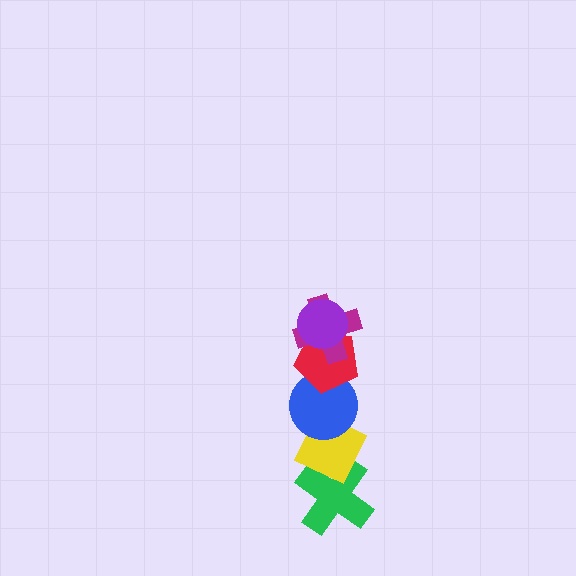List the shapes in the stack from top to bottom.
From top to bottom: the purple circle, the magenta cross, the red pentagon, the blue circle, the yellow diamond, the green cross.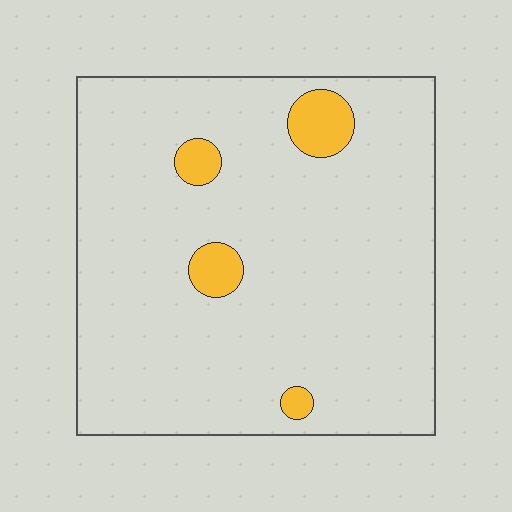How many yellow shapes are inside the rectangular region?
4.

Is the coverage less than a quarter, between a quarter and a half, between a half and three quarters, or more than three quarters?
Less than a quarter.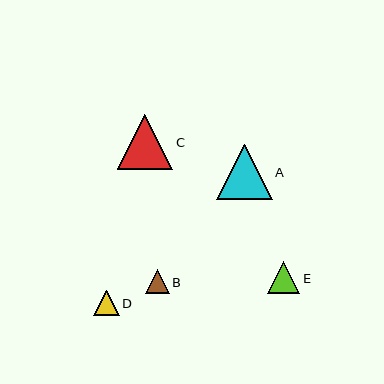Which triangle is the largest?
Triangle A is the largest with a size of approximately 56 pixels.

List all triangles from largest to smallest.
From largest to smallest: A, C, E, D, B.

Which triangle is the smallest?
Triangle B is the smallest with a size of approximately 24 pixels.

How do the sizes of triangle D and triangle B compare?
Triangle D and triangle B are approximately the same size.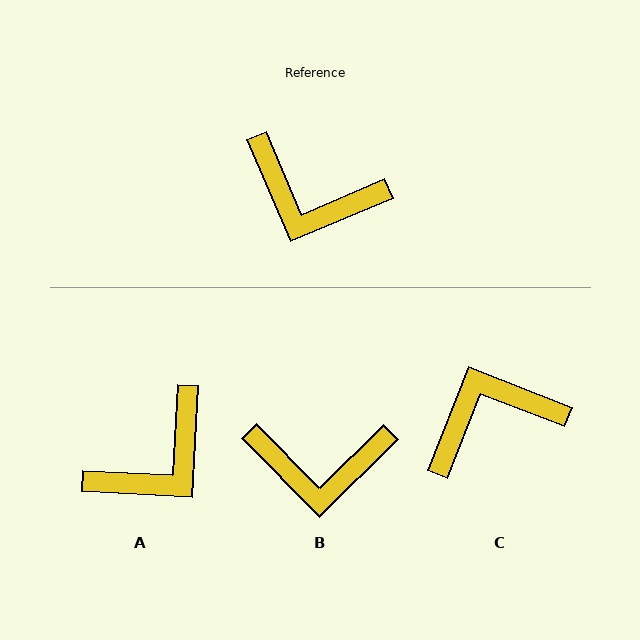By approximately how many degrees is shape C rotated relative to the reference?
Approximately 134 degrees clockwise.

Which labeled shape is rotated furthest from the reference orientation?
C, about 134 degrees away.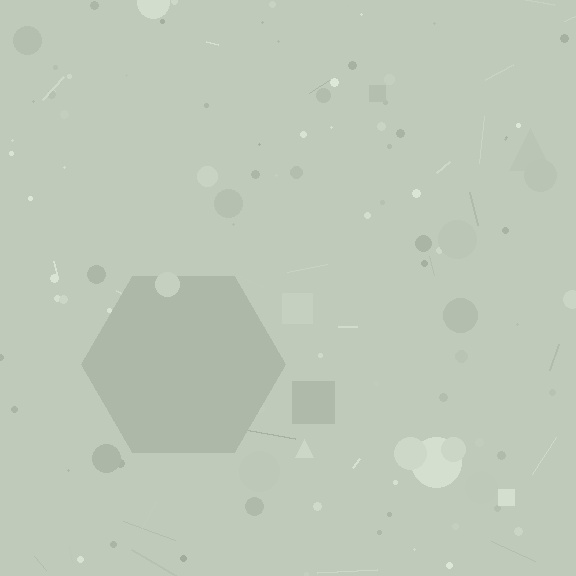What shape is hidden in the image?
A hexagon is hidden in the image.